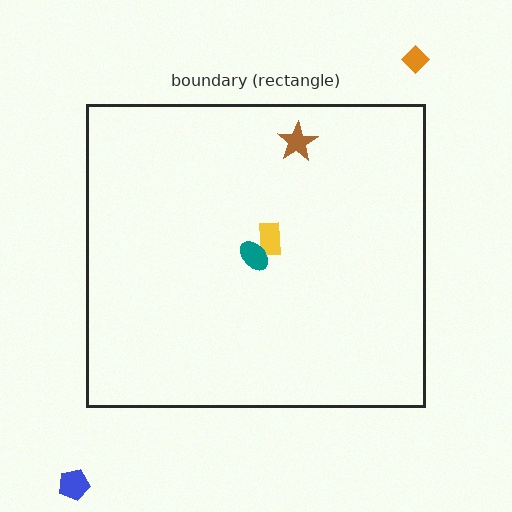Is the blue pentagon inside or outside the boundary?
Outside.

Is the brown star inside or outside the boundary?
Inside.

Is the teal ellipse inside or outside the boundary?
Inside.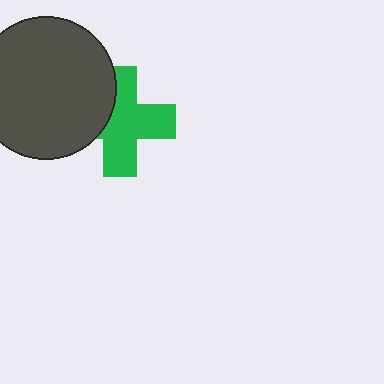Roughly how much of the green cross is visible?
Most of it is visible (roughly 69%).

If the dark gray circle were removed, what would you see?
You would see the complete green cross.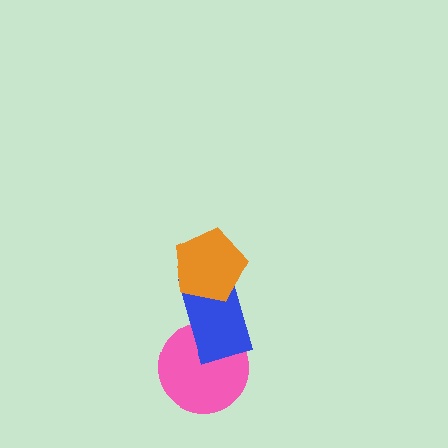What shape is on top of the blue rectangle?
The orange pentagon is on top of the blue rectangle.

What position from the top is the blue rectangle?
The blue rectangle is 2nd from the top.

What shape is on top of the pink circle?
The blue rectangle is on top of the pink circle.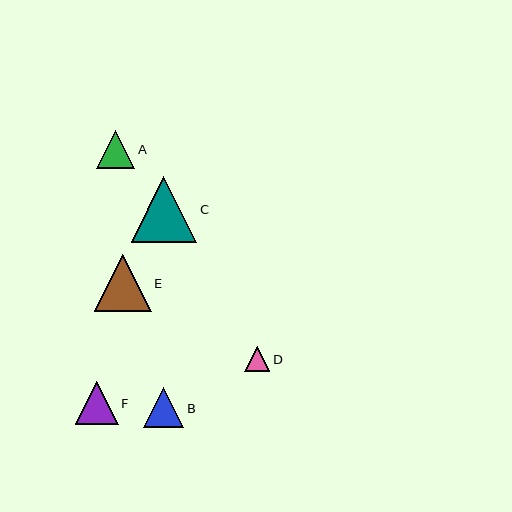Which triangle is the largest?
Triangle C is the largest with a size of approximately 65 pixels.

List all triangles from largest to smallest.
From largest to smallest: C, E, F, B, A, D.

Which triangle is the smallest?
Triangle D is the smallest with a size of approximately 25 pixels.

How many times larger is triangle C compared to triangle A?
Triangle C is approximately 1.7 times the size of triangle A.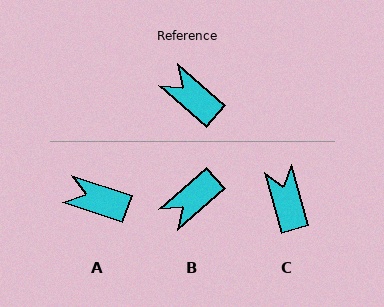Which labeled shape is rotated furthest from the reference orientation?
B, about 82 degrees away.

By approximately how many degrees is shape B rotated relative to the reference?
Approximately 82 degrees counter-clockwise.